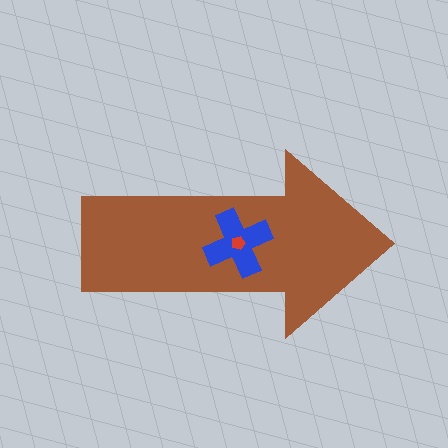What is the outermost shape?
The brown arrow.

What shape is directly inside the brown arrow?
The blue cross.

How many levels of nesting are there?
3.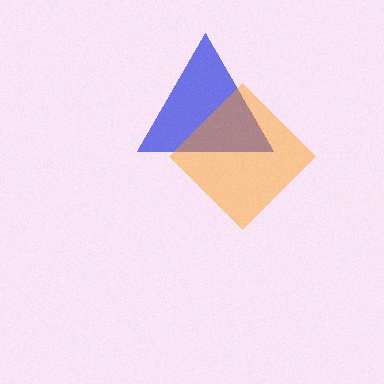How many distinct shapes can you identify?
There are 2 distinct shapes: a blue triangle, an orange diamond.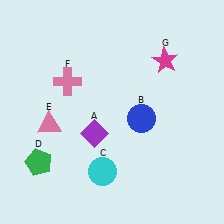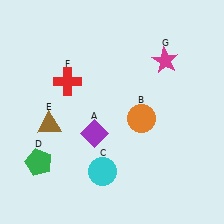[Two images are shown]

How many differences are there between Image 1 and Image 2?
There are 3 differences between the two images.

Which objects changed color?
B changed from blue to orange. E changed from pink to brown. F changed from pink to red.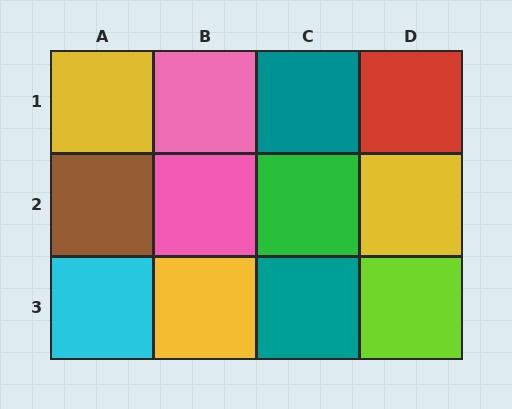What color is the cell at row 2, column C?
Green.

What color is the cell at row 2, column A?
Brown.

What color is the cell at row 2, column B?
Pink.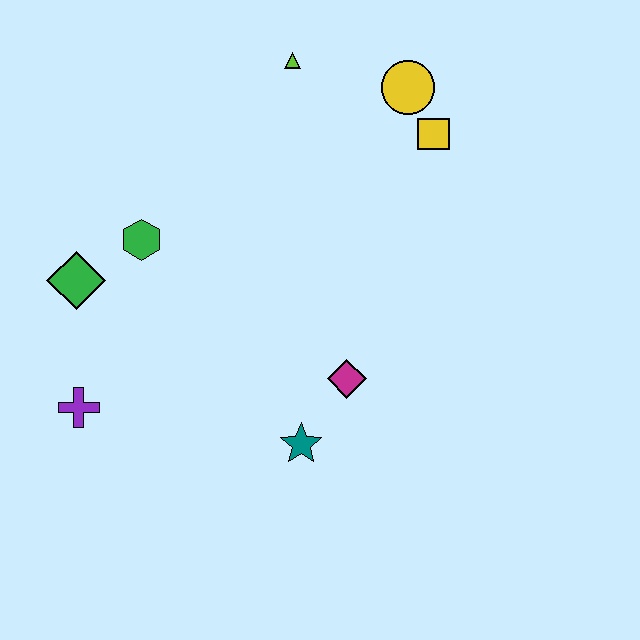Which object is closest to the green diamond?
The green hexagon is closest to the green diamond.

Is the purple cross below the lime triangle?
Yes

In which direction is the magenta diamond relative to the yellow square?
The magenta diamond is below the yellow square.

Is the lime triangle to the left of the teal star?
Yes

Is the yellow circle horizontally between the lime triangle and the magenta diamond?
No